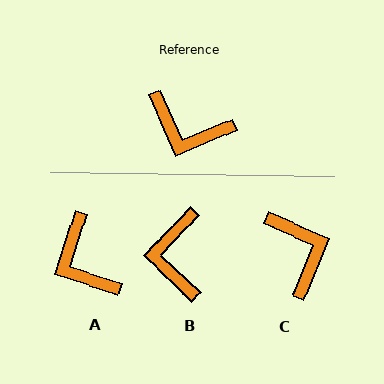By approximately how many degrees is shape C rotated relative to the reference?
Approximately 134 degrees counter-clockwise.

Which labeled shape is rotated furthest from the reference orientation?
C, about 134 degrees away.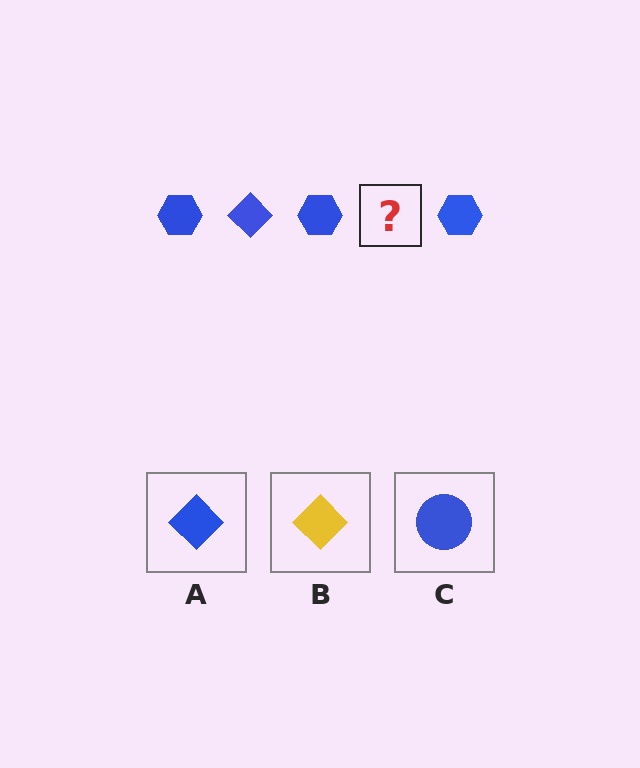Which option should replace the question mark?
Option A.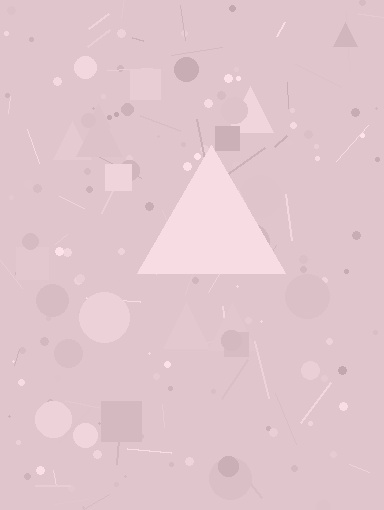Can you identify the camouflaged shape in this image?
The camouflaged shape is a triangle.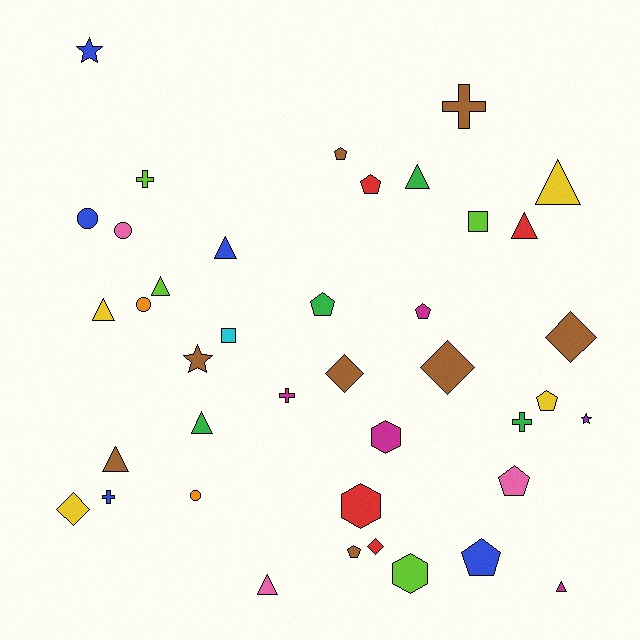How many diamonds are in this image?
There are 5 diamonds.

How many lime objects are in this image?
There are 4 lime objects.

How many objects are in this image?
There are 40 objects.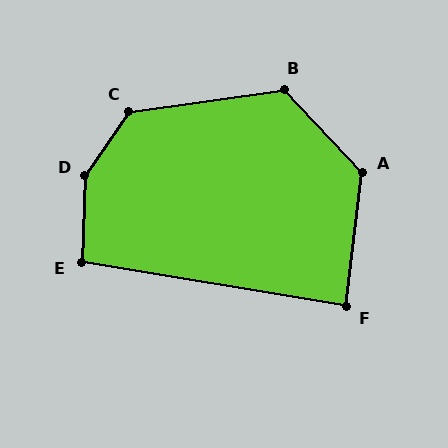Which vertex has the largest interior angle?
D, at approximately 148 degrees.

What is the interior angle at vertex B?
Approximately 125 degrees (obtuse).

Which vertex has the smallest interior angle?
F, at approximately 87 degrees.